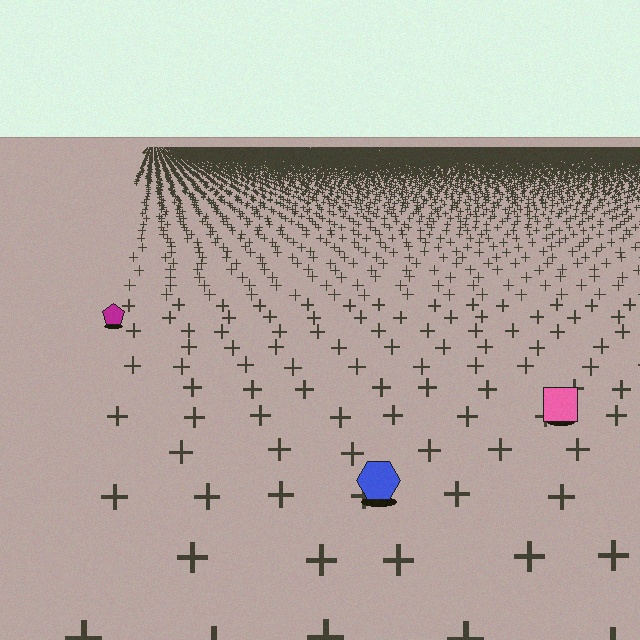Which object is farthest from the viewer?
The magenta pentagon is farthest from the viewer. It appears smaller and the ground texture around it is denser.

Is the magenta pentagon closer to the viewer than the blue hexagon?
No. The blue hexagon is closer — you can tell from the texture gradient: the ground texture is coarser near it.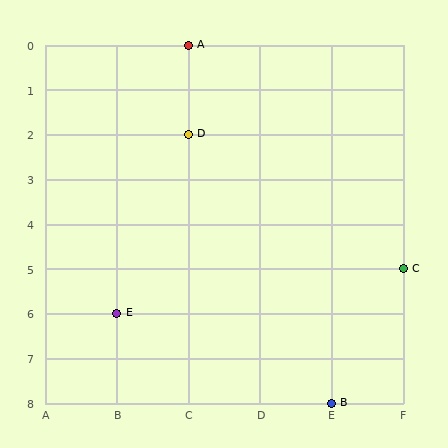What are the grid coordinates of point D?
Point D is at grid coordinates (C, 2).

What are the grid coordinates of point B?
Point B is at grid coordinates (E, 8).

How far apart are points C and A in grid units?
Points C and A are 3 columns and 5 rows apart (about 5.8 grid units diagonally).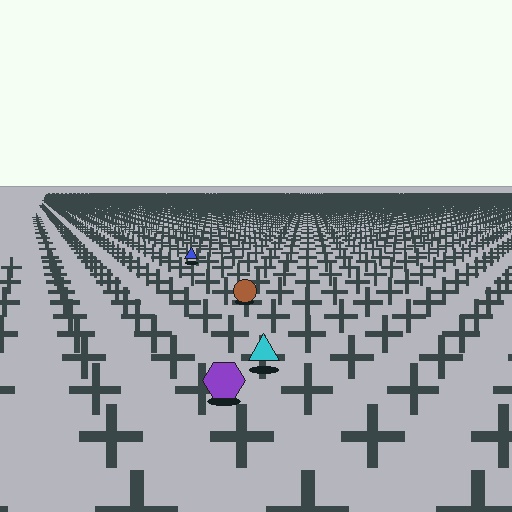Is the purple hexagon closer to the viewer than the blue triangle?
Yes. The purple hexagon is closer — you can tell from the texture gradient: the ground texture is coarser near it.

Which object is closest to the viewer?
The purple hexagon is closest. The texture marks near it are larger and more spread out.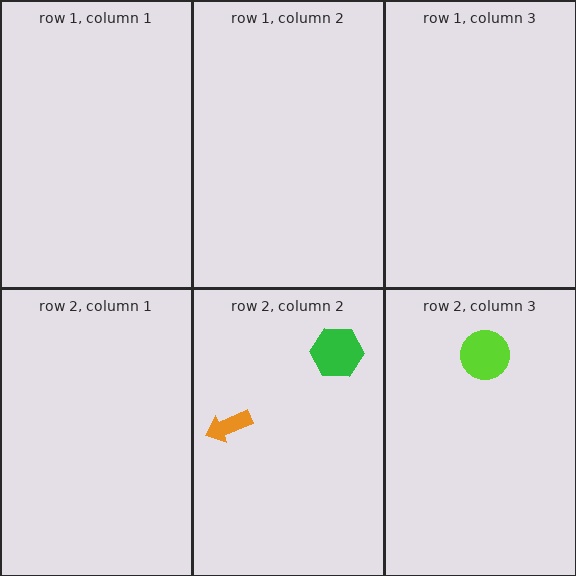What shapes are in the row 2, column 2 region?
The green hexagon, the orange arrow.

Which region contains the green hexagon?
The row 2, column 2 region.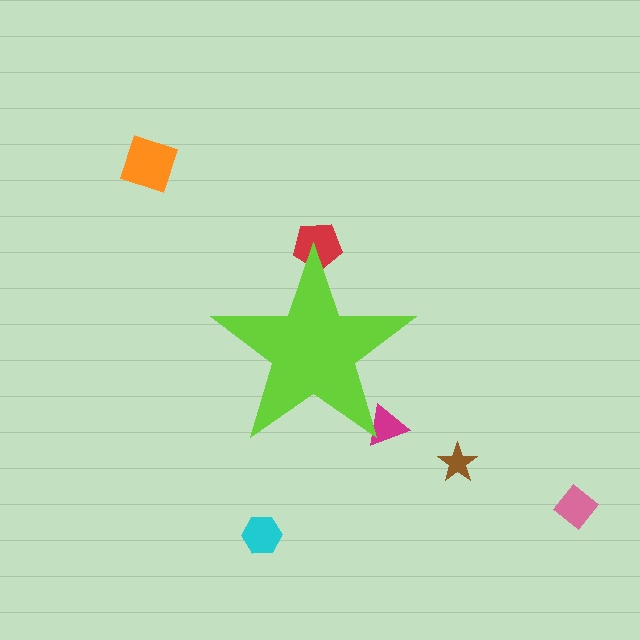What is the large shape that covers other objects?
A lime star.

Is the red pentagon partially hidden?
Yes, the red pentagon is partially hidden behind the lime star.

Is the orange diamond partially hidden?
No, the orange diamond is fully visible.